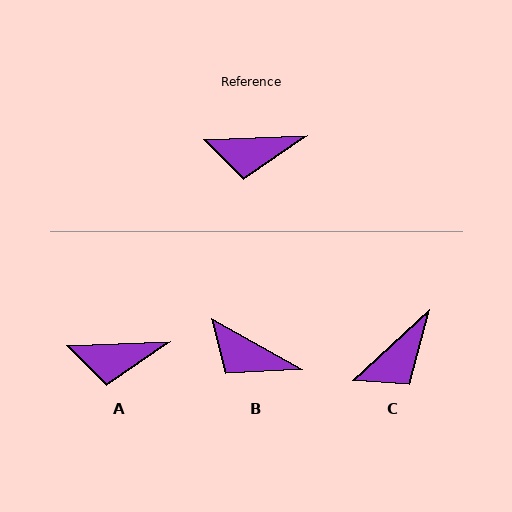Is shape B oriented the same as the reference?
No, it is off by about 31 degrees.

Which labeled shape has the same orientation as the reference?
A.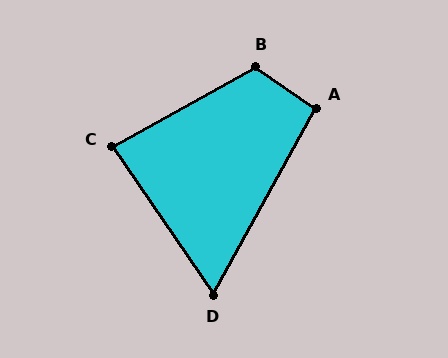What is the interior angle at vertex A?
Approximately 95 degrees (obtuse).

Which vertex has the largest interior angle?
B, at approximately 117 degrees.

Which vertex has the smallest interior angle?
D, at approximately 63 degrees.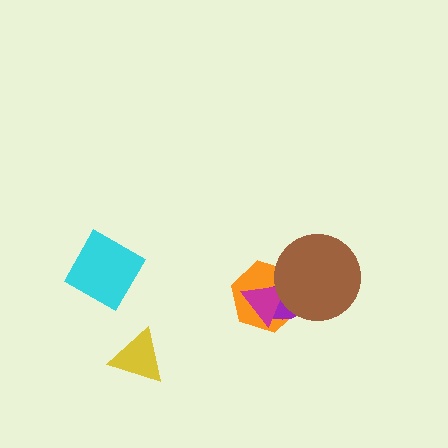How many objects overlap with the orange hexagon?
3 objects overlap with the orange hexagon.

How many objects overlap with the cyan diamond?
0 objects overlap with the cyan diamond.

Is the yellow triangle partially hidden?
No, no other shape covers it.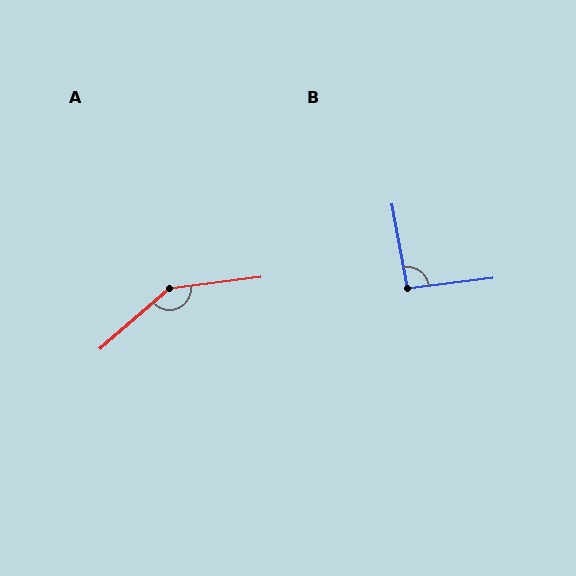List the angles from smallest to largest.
B (93°), A (147°).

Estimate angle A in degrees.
Approximately 147 degrees.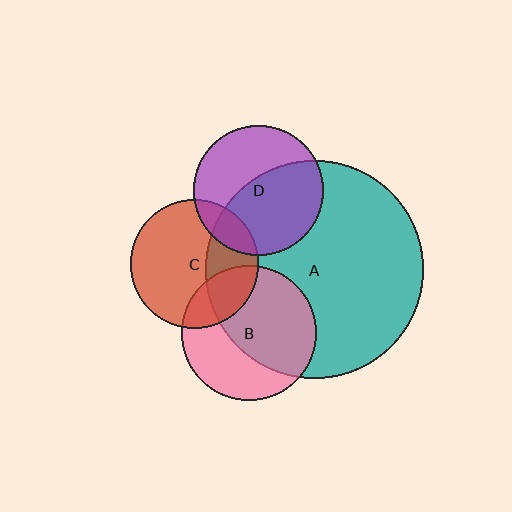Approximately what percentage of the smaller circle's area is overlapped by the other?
Approximately 35%.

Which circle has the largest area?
Circle A (teal).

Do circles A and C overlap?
Yes.